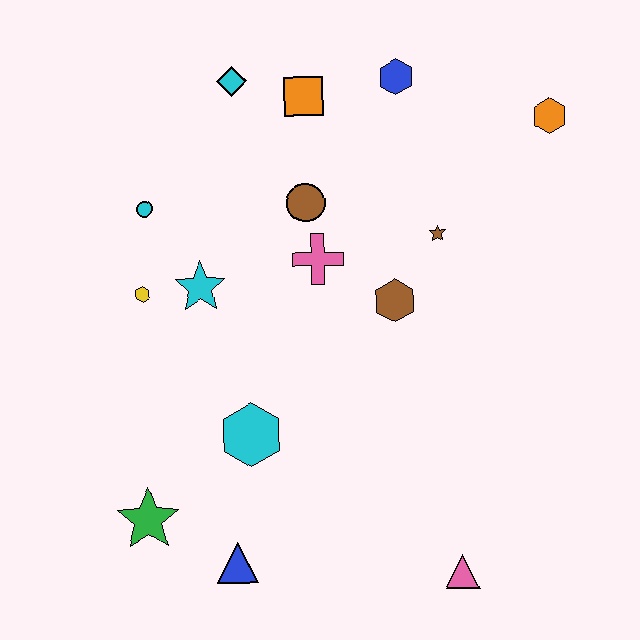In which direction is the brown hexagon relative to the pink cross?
The brown hexagon is to the right of the pink cross.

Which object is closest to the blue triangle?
The green star is closest to the blue triangle.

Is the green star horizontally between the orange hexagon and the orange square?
No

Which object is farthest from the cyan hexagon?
The orange hexagon is farthest from the cyan hexagon.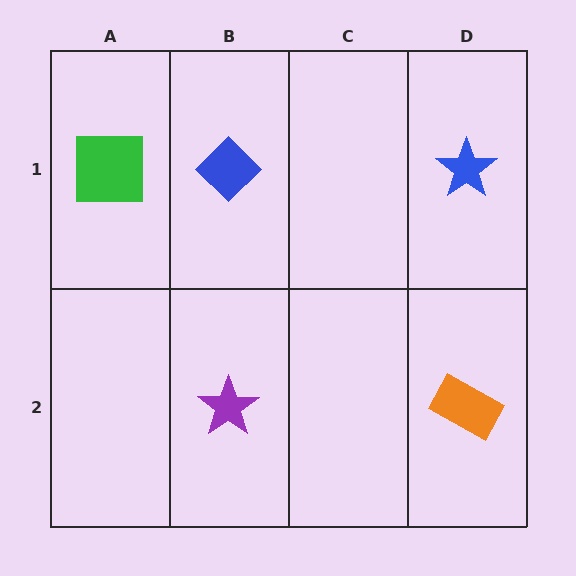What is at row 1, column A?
A green square.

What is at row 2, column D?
An orange rectangle.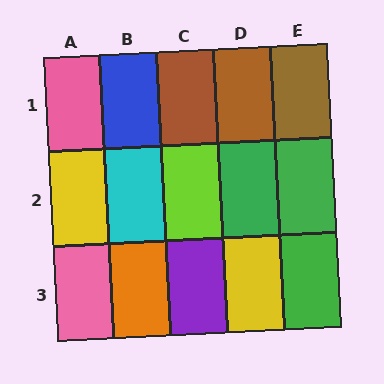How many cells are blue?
1 cell is blue.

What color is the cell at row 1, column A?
Pink.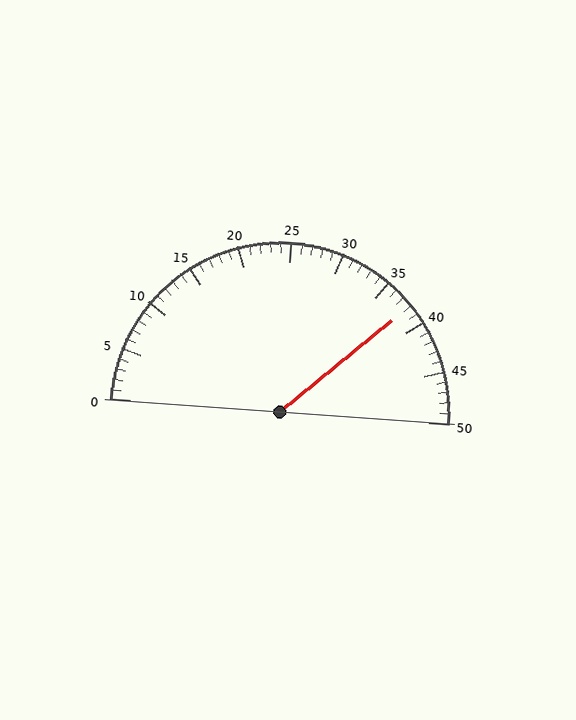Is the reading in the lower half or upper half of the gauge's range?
The reading is in the upper half of the range (0 to 50).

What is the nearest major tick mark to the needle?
The nearest major tick mark is 40.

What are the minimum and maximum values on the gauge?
The gauge ranges from 0 to 50.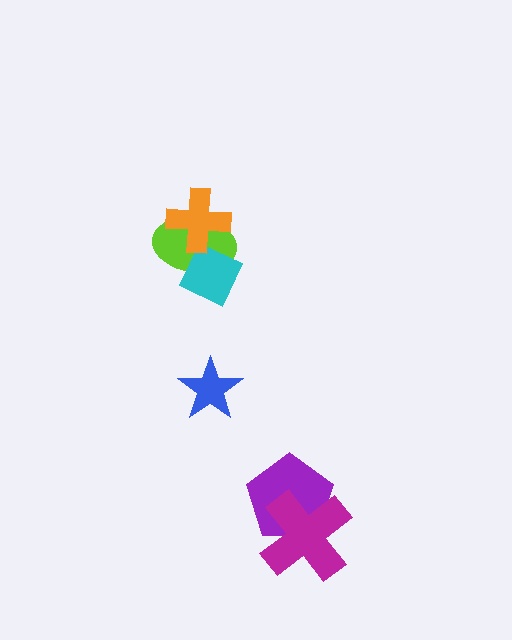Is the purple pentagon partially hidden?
Yes, it is partially covered by another shape.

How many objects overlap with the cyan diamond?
2 objects overlap with the cyan diamond.